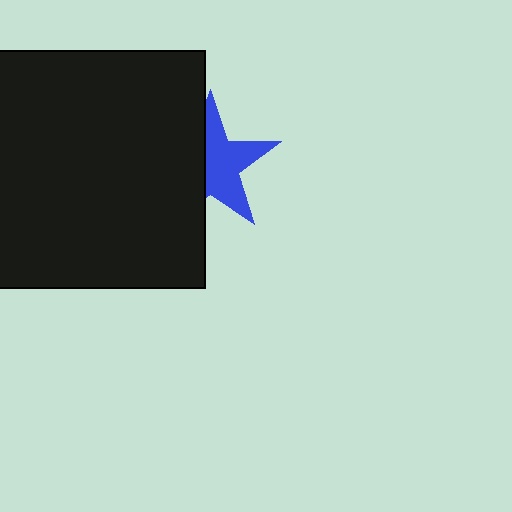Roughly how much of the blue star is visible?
About half of it is visible (roughly 57%).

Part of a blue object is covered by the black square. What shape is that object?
It is a star.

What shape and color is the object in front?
The object in front is a black square.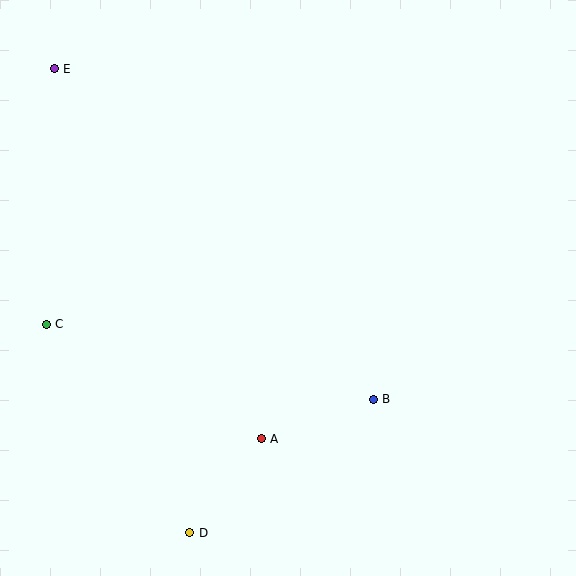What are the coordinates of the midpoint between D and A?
The midpoint between D and A is at (226, 486).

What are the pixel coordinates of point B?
Point B is at (373, 399).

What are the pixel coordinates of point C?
Point C is at (46, 324).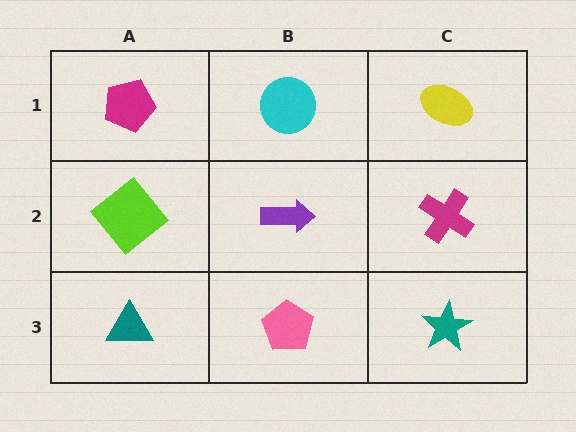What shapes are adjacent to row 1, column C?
A magenta cross (row 2, column C), a cyan circle (row 1, column B).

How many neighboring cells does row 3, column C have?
2.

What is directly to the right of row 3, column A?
A pink pentagon.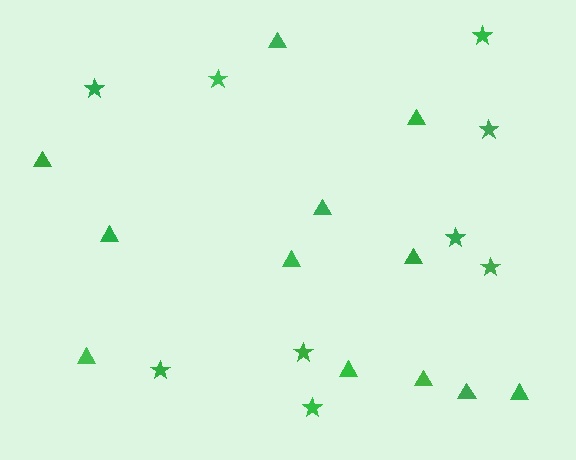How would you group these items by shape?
There are 2 groups: one group of triangles (12) and one group of stars (9).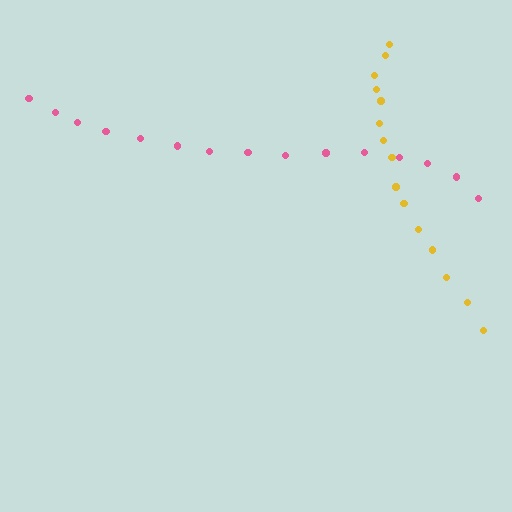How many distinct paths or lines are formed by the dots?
There are 2 distinct paths.